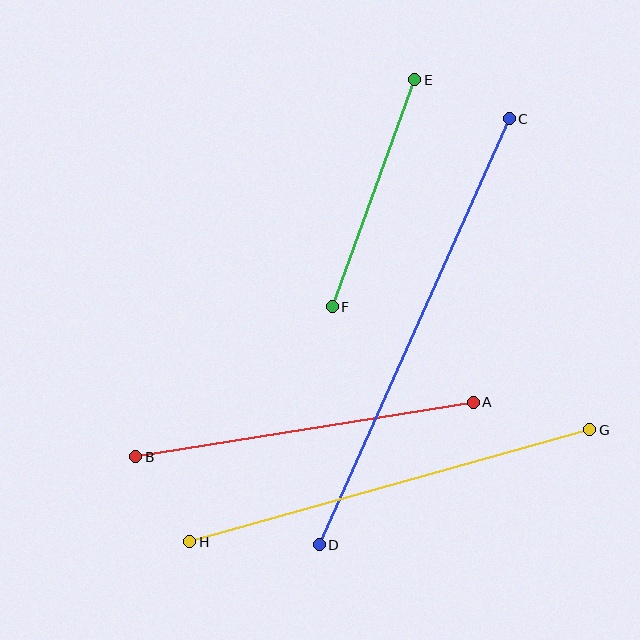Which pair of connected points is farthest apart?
Points C and D are farthest apart.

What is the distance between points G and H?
The distance is approximately 415 pixels.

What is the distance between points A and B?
The distance is approximately 342 pixels.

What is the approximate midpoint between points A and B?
The midpoint is at approximately (305, 429) pixels.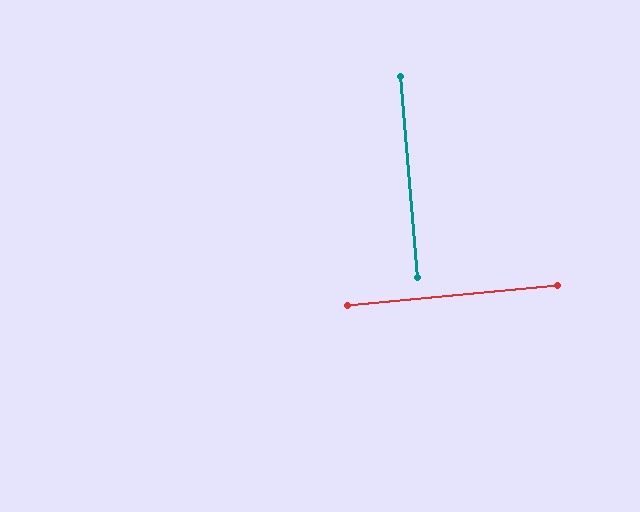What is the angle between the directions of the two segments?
Approximately 89 degrees.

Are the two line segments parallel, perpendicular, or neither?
Perpendicular — they meet at approximately 89°.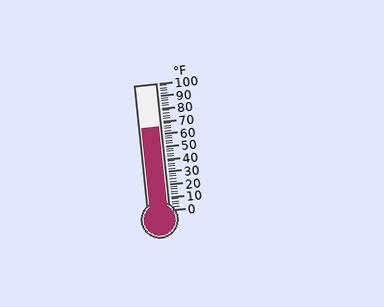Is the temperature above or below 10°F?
The temperature is above 10°F.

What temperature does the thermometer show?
The thermometer shows approximately 66°F.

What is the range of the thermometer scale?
The thermometer scale ranges from 0°F to 100°F.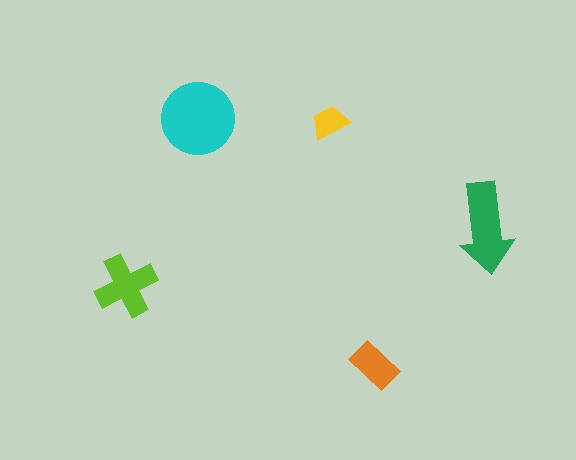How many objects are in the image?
There are 5 objects in the image.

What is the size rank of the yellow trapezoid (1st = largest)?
5th.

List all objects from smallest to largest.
The yellow trapezoid, the orange rectangle, the lime cross, the green arrow, the cyan circle.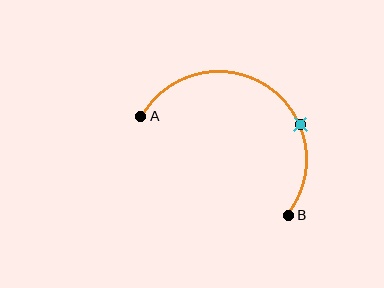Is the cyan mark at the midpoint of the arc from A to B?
No. The cyan mark lies on the arc but is closer to endpoint B. The arc midpoint would be at the point on the curve equidistant along the arc from both A and B.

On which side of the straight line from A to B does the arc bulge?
The arc bulges above and to the right of the straight line connecting A and B.